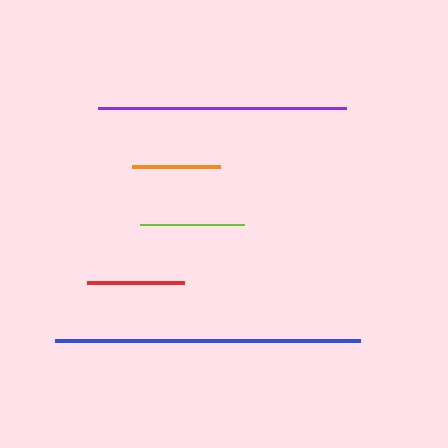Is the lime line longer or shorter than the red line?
The lime line is longer than the red line.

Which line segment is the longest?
The blue line is the longest at approximately 304 pixels.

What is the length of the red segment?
The red segment is approximately 96 pixels long.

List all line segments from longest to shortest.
From longest to shortest: blue, purple, lime, red, orange.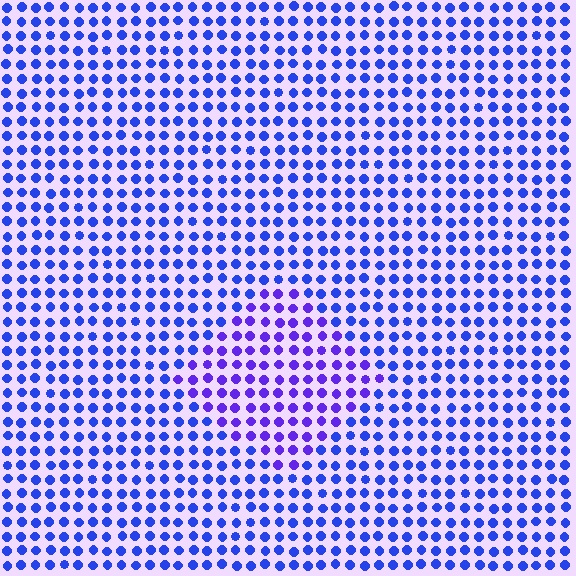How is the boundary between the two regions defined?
The boundary is defined purely by a slight shift in hue (about 28 degrees). Spacing, size, and orientation are identical on both sides.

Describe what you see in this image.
The image is filled with small blue elements in a uniform arrangement. A diamond-shaped region is visible where the elements are tinted to a slightly different hue, forming a subtle color boundary.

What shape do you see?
I see a diamond.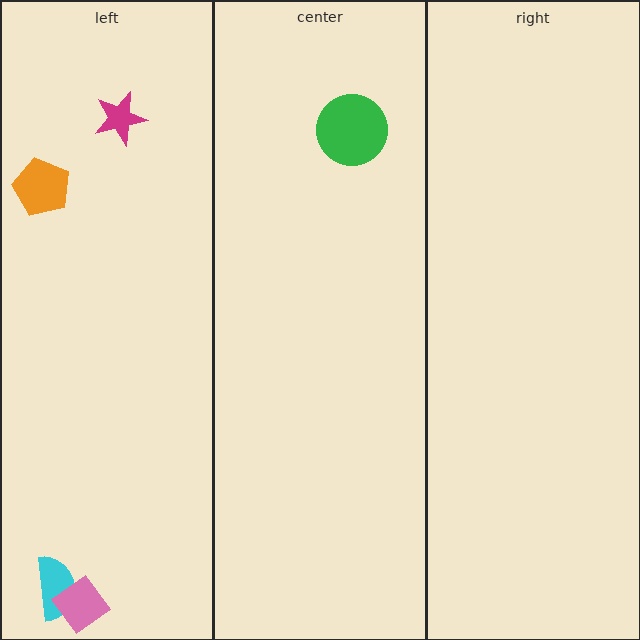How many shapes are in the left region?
4.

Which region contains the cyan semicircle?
The left region.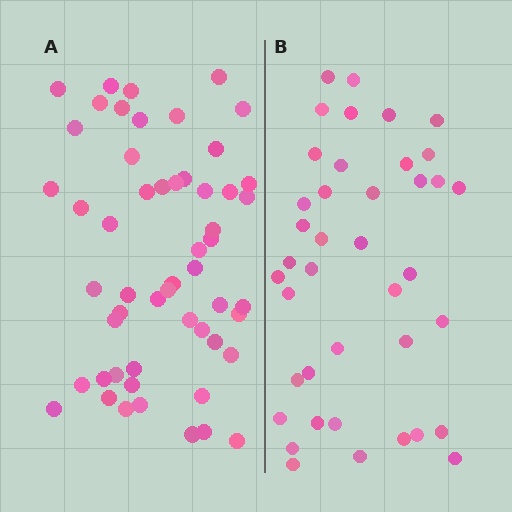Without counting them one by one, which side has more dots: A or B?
Region A (the left region) has more dots.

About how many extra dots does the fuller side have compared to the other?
Region A has approximately 15 more dots than region B.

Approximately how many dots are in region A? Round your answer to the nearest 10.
About 50 dots. (The exact count is 54, which rounds to 50.)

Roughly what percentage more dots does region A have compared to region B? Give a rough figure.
About 35% more.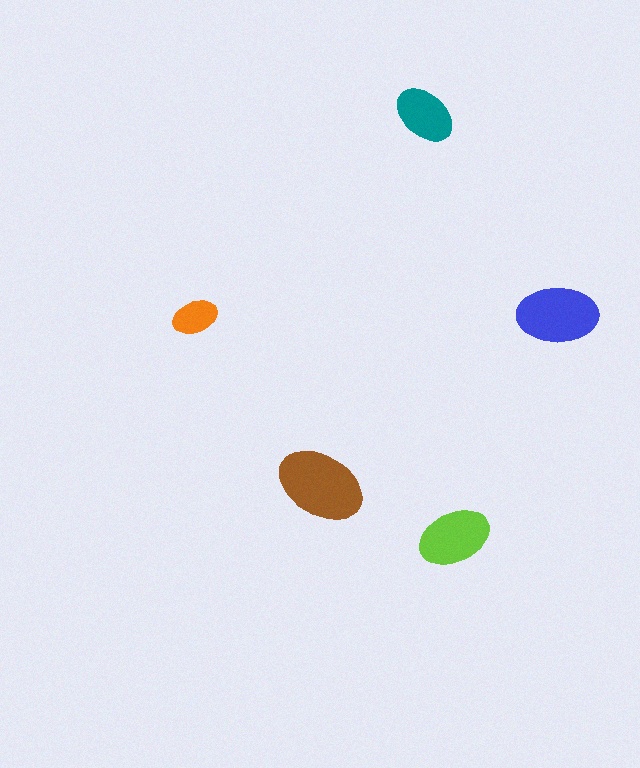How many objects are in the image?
There are 5 objects in the image.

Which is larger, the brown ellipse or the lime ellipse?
The brown one.